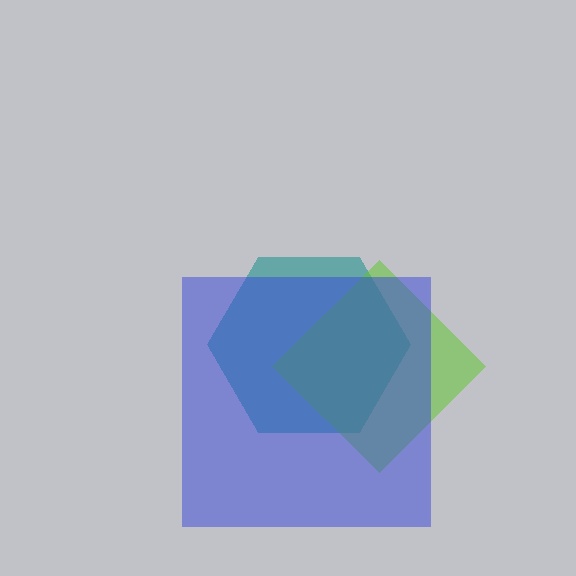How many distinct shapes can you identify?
There are 3 distinct shapes: a teal hexagon, a lime diamond, a blue square.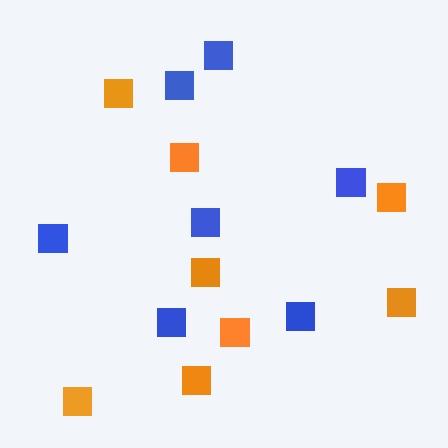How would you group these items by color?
There are 2 groups: one group of orange squares (8) and one group of blue squares (7).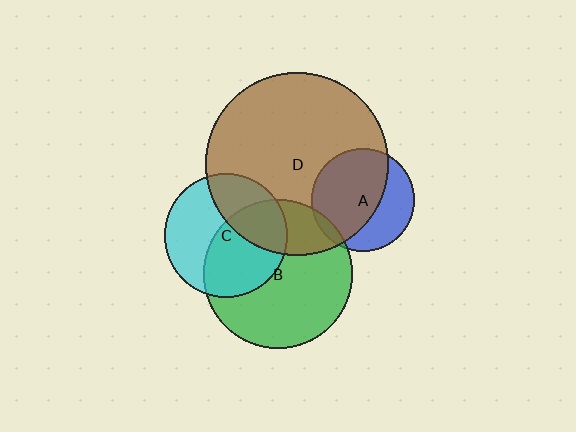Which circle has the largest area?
Circle D (brown).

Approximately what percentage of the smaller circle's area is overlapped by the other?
Approximately 50%.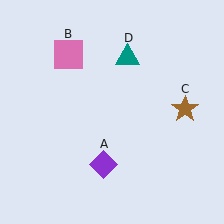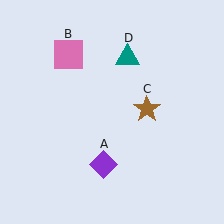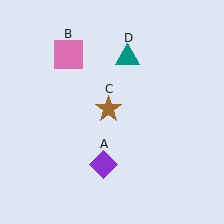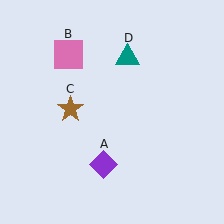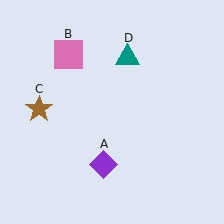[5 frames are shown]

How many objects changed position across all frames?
1 object changed position: brown star (object C).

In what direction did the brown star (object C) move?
The brown star (object C) moved left.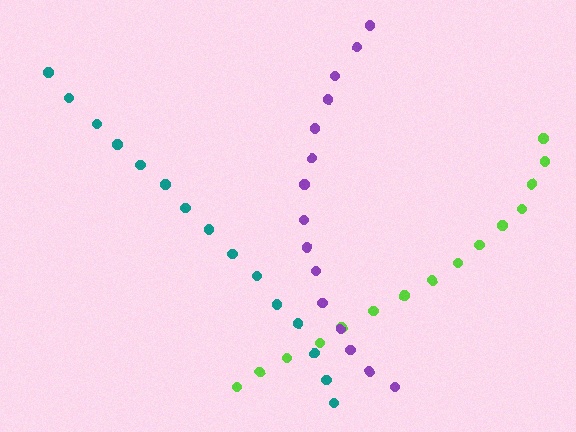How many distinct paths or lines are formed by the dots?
There are 3 distinct paths.